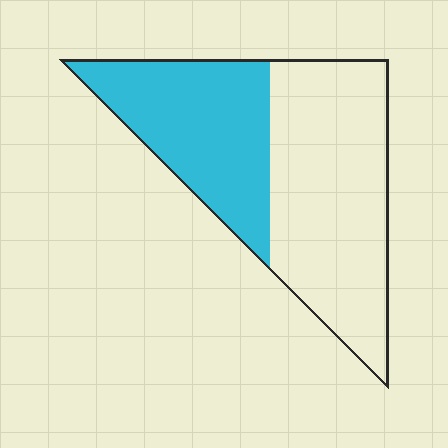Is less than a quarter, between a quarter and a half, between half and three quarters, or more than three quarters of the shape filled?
Between a quarter and a half.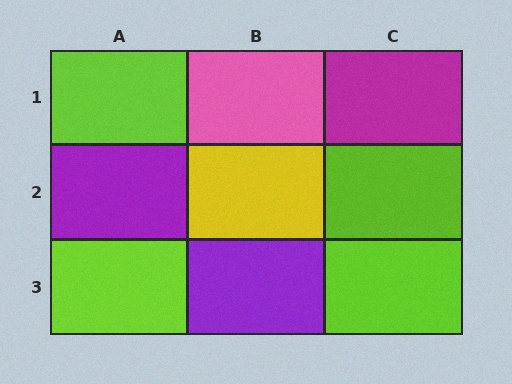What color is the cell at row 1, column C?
Magenta.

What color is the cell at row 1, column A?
Lime.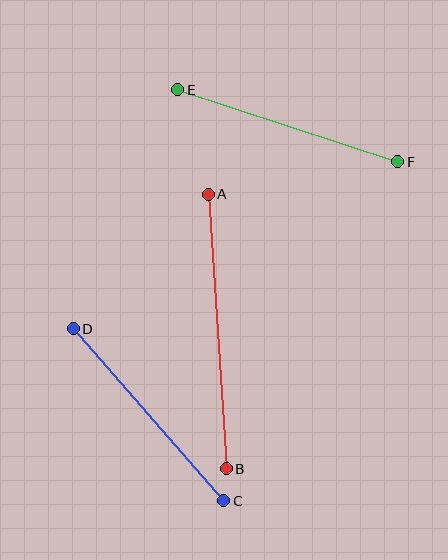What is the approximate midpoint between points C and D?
The midpoint is at approximately (149, 415) pixels.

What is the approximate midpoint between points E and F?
The midpoint is at approximately (288, 126) pixels.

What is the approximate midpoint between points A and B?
The midpoint is at approximately (217, 331) pixels.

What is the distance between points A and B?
The distance is approximately 275 pixels.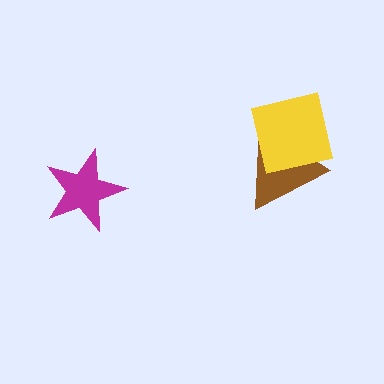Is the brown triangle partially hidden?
Yes, it is partially covered by another shape.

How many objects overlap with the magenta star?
0 objects overlap with the magenta star.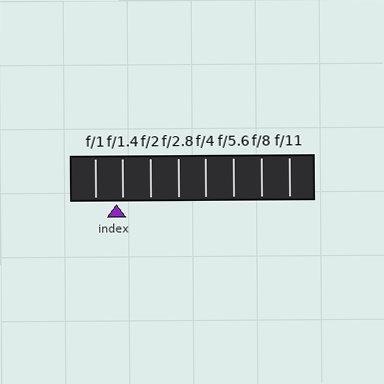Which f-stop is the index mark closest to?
The index mark is closest to f/1.4.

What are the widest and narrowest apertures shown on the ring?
The widest aperture shown is f/1 and the narrowest is f/11.